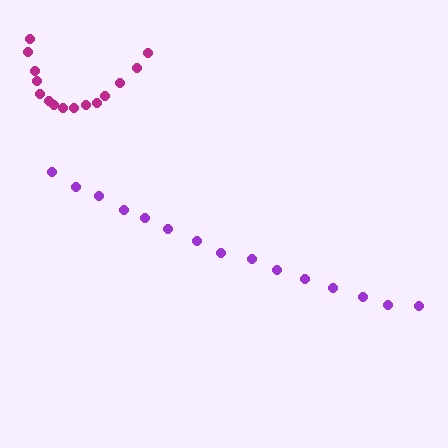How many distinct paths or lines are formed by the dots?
There are 2 distinct paths.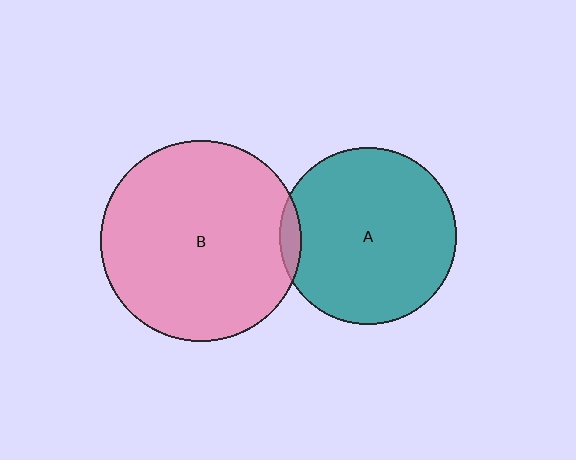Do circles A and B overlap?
Yes.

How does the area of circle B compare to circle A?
Approximately 1.3 times.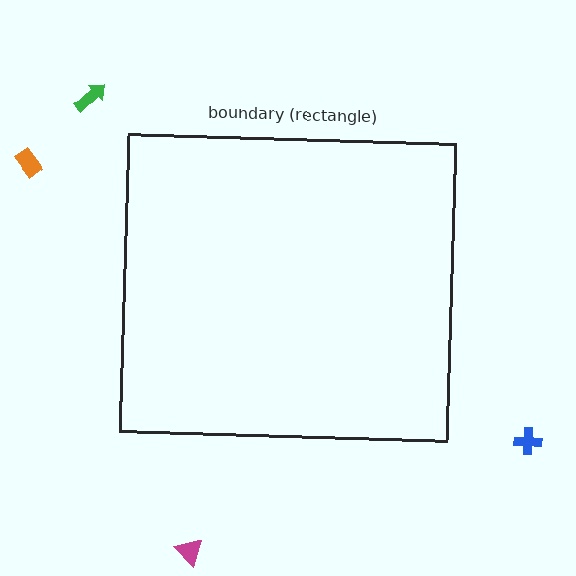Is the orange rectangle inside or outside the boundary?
Outside.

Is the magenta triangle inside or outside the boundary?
Outside.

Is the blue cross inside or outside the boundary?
Outside.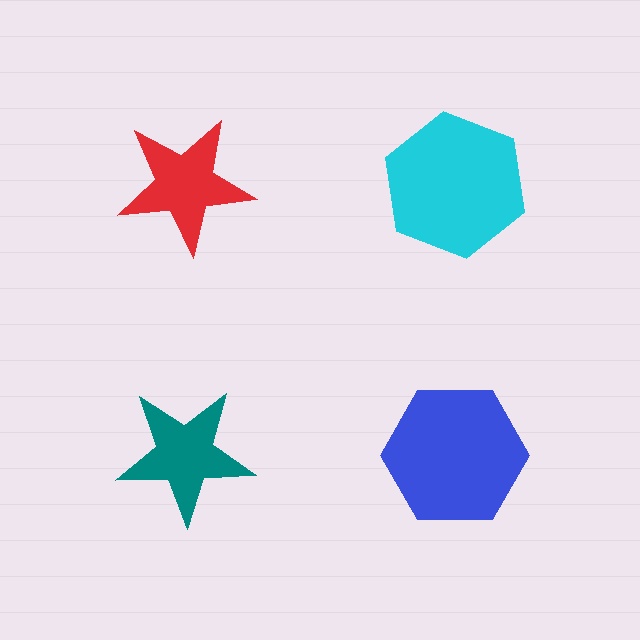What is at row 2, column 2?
A blue hexagon.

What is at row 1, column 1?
A red star.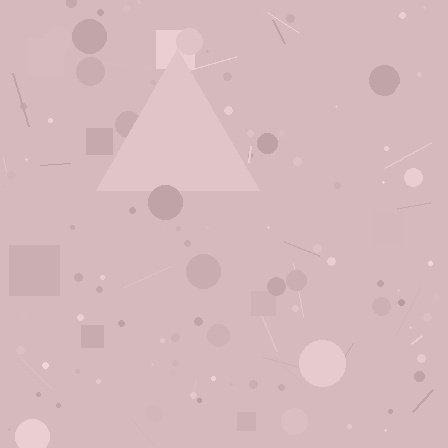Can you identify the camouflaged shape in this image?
The camouflaged shape is a triangle.